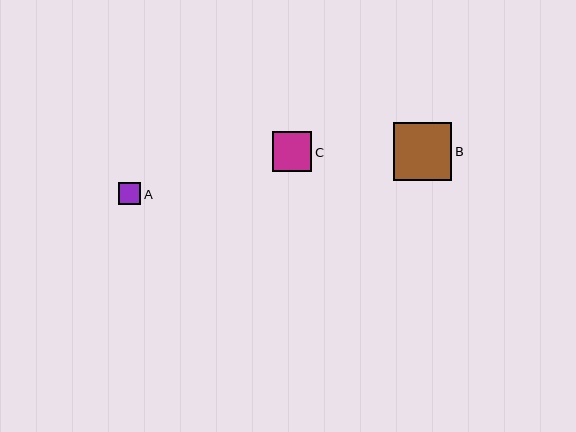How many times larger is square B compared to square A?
Square B is approximately 2.6 times the size of square A.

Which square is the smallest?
Square A is the smallest with a size of approximately 23 pixels.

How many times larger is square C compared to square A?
Square C is approximately 1.7 times the size of square A.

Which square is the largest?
Square B is the largest with a size of approximately 58 pixels.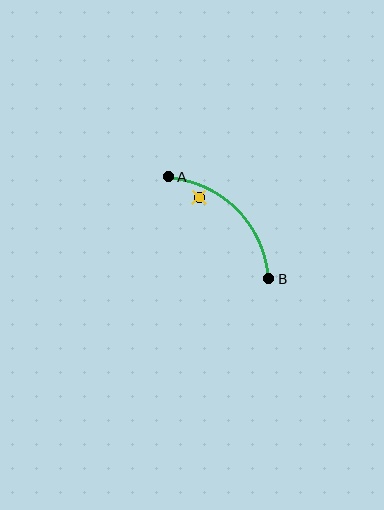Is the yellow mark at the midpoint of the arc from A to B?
No — the yellow mark does not lie on the arc at all. It sits slightly inside the curve.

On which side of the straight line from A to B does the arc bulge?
The arc bulges above and to the right of the straight line connecting A and B.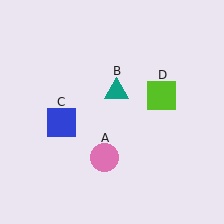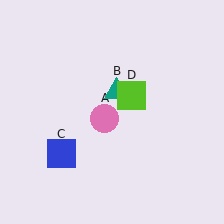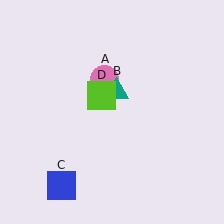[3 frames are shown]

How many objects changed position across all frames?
3 objects changed position: pink circle (object A), blue square (object C), lime square (object D).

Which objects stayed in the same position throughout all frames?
Teal triangle (object B) remained stationary.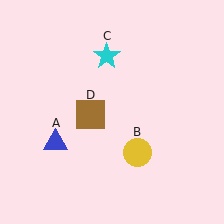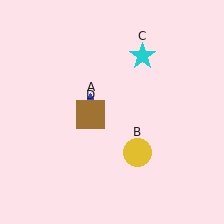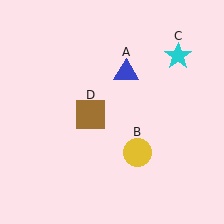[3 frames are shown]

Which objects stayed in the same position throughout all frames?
Yellow circle (object B) and brown square (object D) remained stationary.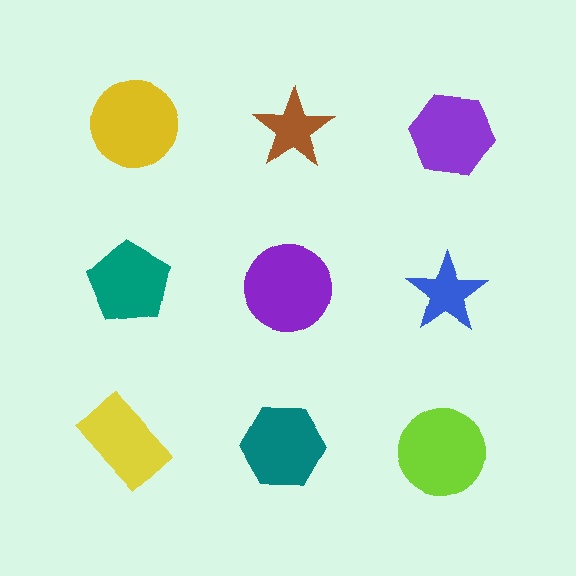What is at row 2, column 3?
A blue star.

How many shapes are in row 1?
3 shapes.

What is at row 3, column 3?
A lime circle.